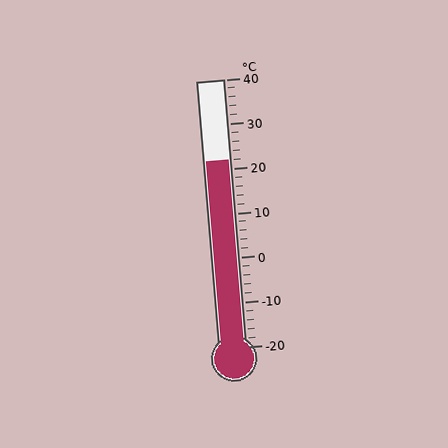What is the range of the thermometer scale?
The thermometer scale ranges from -20°C to 40°C.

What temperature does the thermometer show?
The thermometer shows approximately 22°C.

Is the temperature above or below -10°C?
The temperature is above -10°C.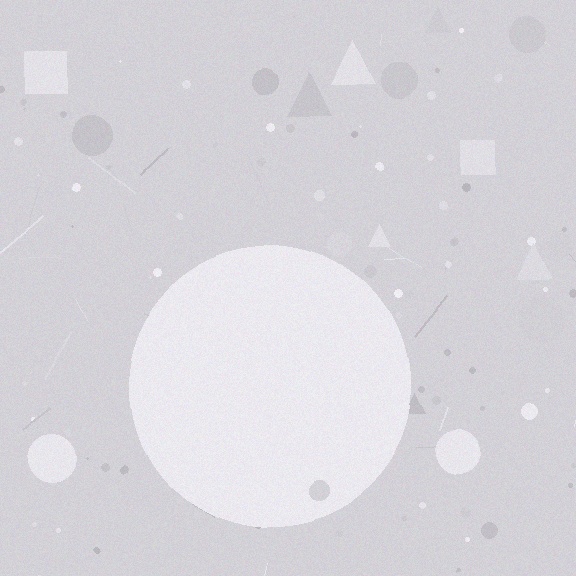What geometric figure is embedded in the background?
A circle is embedded in the background.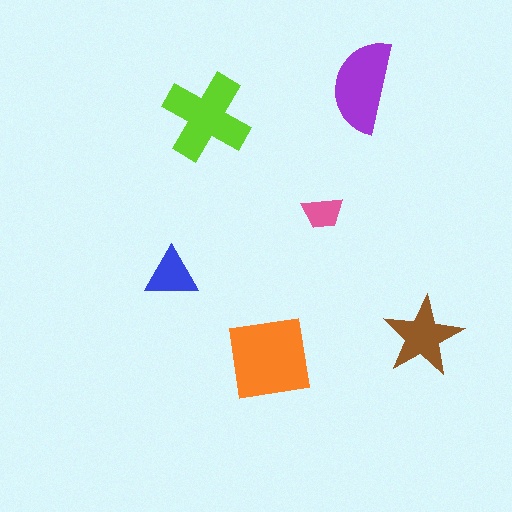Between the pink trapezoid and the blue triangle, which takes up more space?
The blue triangle.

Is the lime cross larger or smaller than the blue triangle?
Larger.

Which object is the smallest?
The pink trapezoid.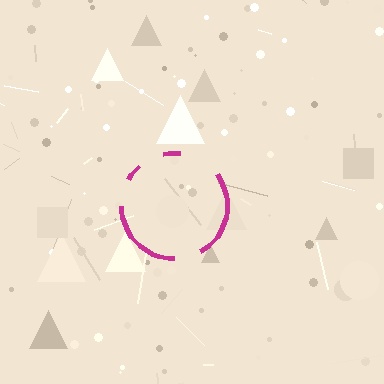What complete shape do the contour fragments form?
The contour fragments form a circle.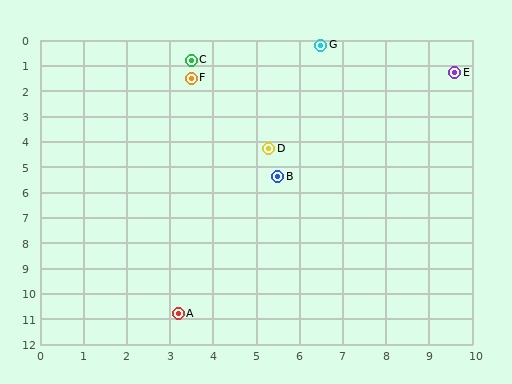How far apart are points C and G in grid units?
Points C and G are about 3.1 grid units apart.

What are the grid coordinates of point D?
Point D is at approximately (5.3, 4.3).